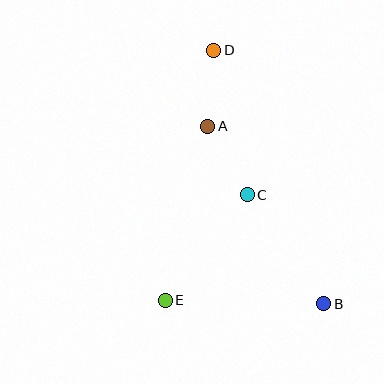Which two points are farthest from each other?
Points B and D are farthest from each other.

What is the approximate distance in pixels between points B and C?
The distance between B and C is approximately 133 pixels.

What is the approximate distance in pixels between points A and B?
The distance between A and B is approximately 212 pixels.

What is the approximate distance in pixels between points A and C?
The distance between A and C is approximately 79 pixels.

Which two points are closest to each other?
Points A and D are closest to each other.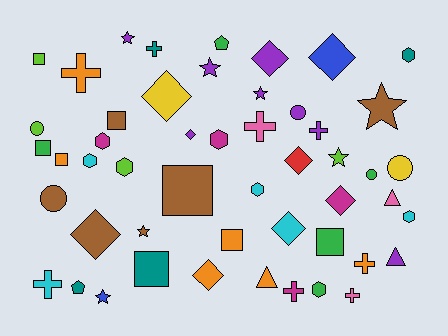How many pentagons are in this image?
There are 2 pentagons.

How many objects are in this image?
There are 50 objects.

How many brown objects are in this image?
There are 6 brown objects.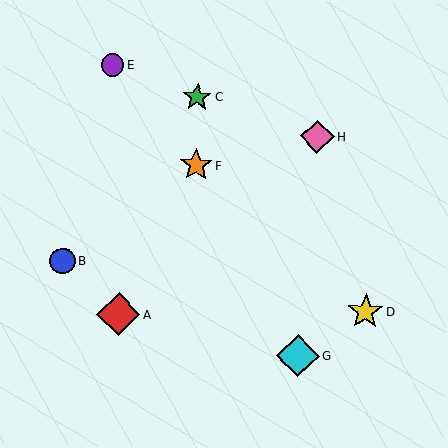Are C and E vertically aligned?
No, C is at x≈197 and E is at x≈113.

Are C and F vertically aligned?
Yes, both are at x≈197.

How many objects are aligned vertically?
2 objects (C, F) are aligned vertically.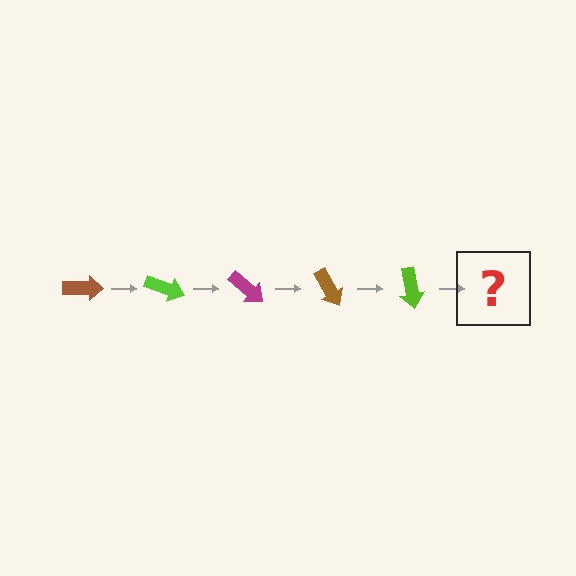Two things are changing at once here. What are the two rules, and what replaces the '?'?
The two rules are that it rotates 20 degrees each step and the color cycles through brown, lime, and magenta. The '?' should be a magenta arrow, rotated 100 degrees from the start.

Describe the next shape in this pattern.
It should be a magenta arrow, rotated 100 degrees from the start.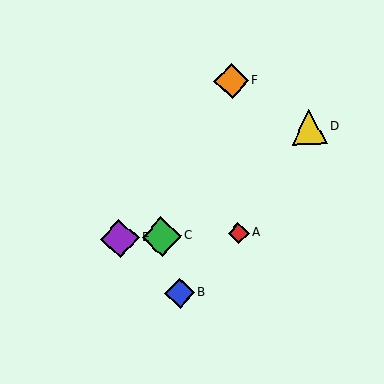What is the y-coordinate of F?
Object F is at y≈81.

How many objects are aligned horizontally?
3 objects (A, C, E) are aligned horizontally.